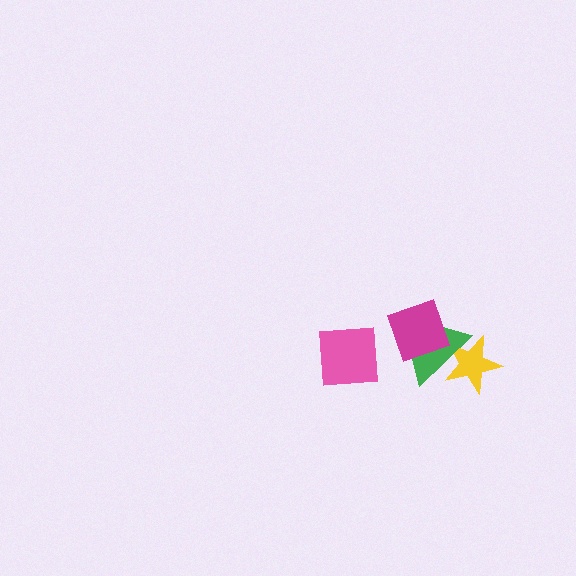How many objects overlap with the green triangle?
2 objects overlap with the green triangle.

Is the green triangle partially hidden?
Yes, it is partially covered by another shape.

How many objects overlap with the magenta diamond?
1 object overlaps with the magenta diamond.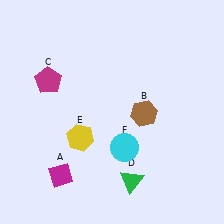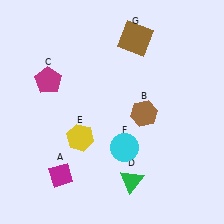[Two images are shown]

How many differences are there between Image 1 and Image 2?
There is 1 difference between the two images.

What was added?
A brown square (G) was added in Image 2.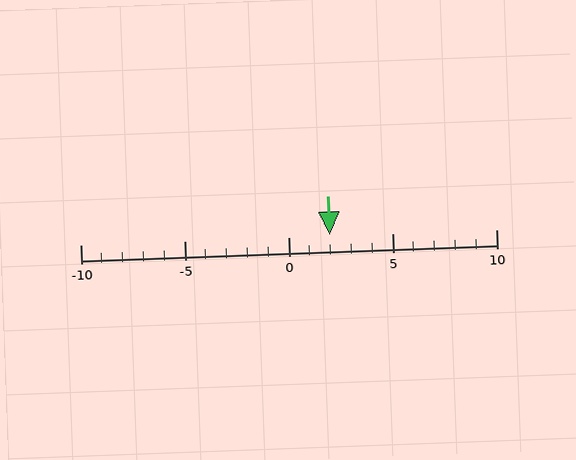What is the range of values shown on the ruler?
The ruler shows values from -10 to 10.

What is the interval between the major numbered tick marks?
The major tick marks are spaced 5 units apart.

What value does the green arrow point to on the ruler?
The green arrow points to approximately 2.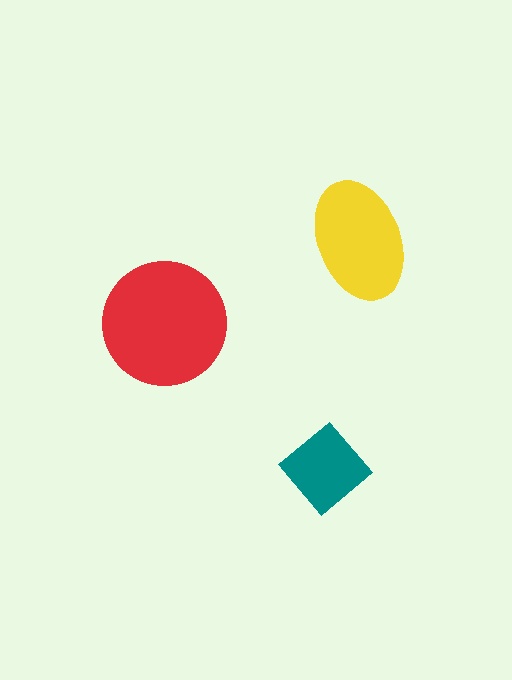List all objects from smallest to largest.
The teal diamond, the yellow ellipse, the red circle.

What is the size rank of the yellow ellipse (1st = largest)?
2nd.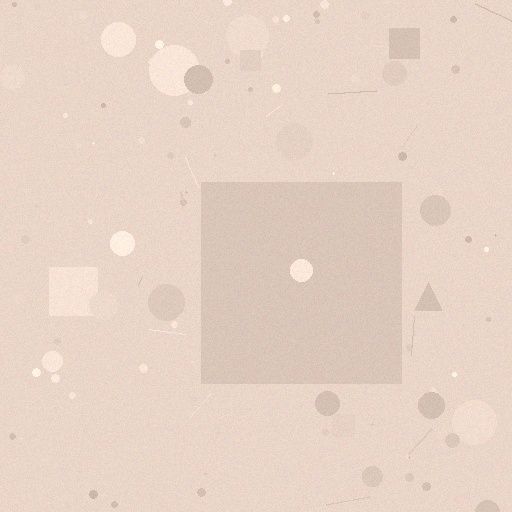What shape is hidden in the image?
A square is hidden in the image.